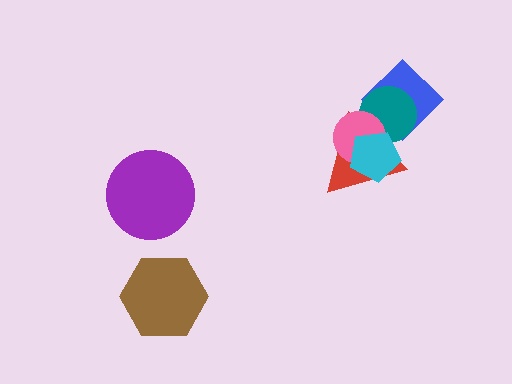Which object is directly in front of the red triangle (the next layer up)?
The blue diamond is directly in front of the red triangle.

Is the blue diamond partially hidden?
Yes, it is partially covered by another shape.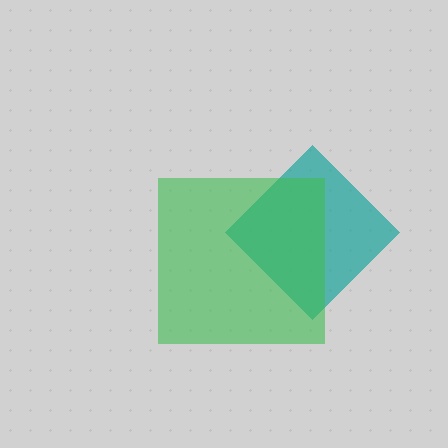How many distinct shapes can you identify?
There are 2 distinct shapes: a teal diamond, a green square.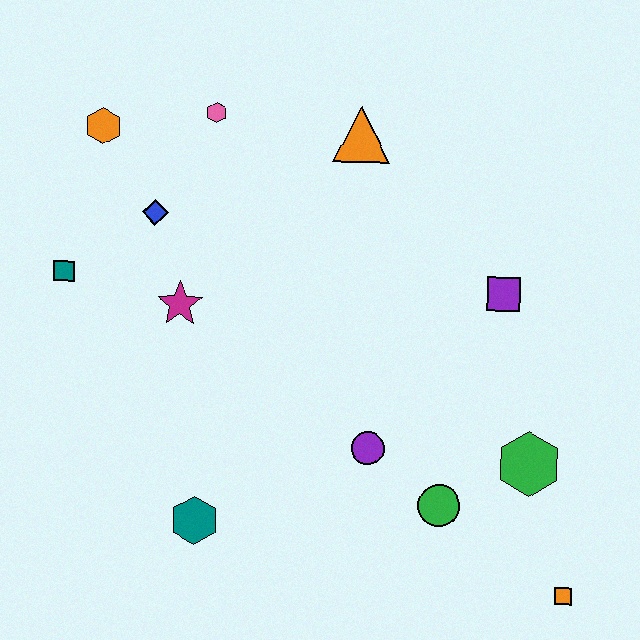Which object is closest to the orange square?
The green hexagon is closest to the orange square.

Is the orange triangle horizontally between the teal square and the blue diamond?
No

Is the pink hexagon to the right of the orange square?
No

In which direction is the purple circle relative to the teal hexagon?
The purple circle is to the right of the teal hexagon.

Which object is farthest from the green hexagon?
The orange hexagon is farthest from the green hexagon.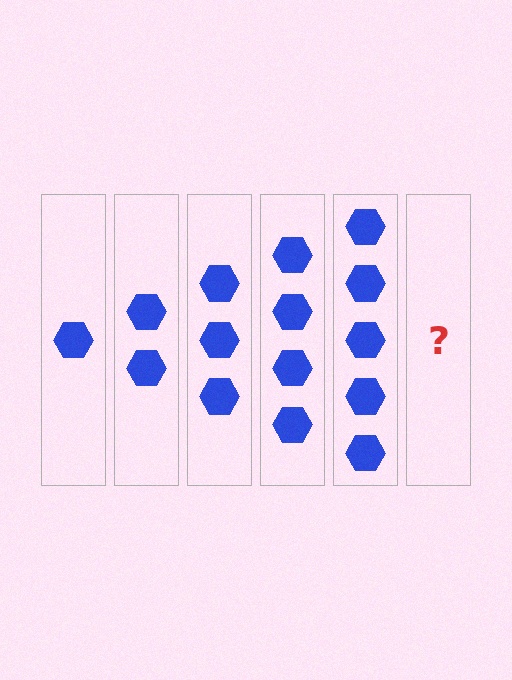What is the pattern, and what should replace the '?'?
The pattern is that each step adds one more hexagon. The '?' should be 6 hexagons.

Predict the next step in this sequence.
The next step is 6 hexagons.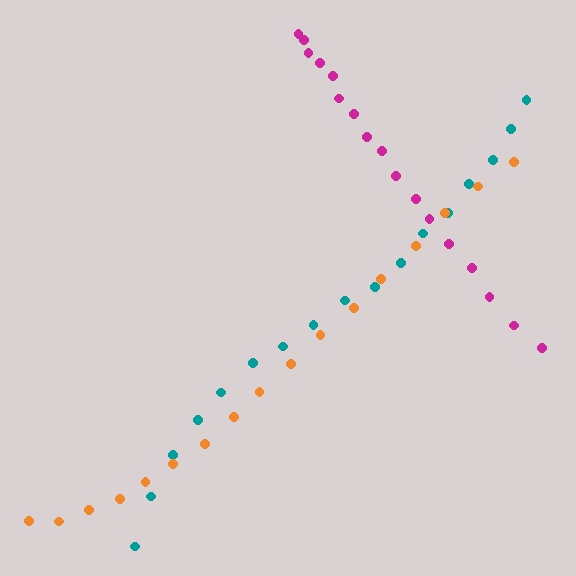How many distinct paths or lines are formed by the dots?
There are 3 distinct paths.